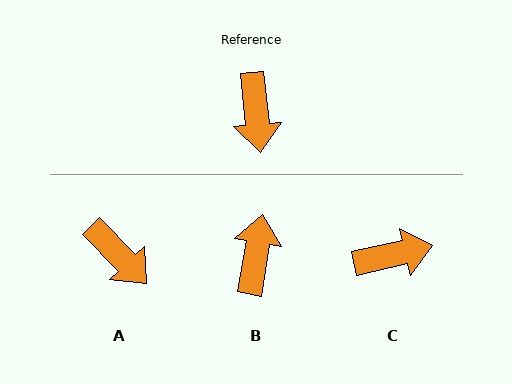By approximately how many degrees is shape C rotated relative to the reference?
Approximately 97 degrees counter-clockwise.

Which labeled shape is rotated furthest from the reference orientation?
B, about 165 degrees away.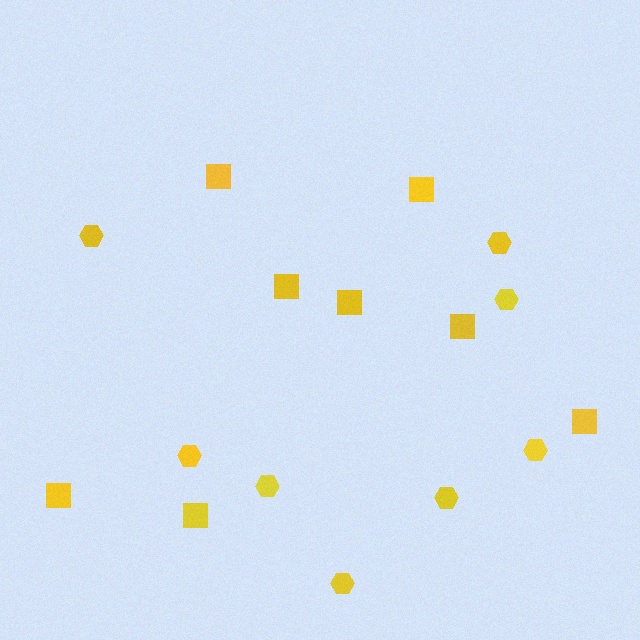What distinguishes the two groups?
There are 2 groups: one group of squares (8) and one group of hexagons (8).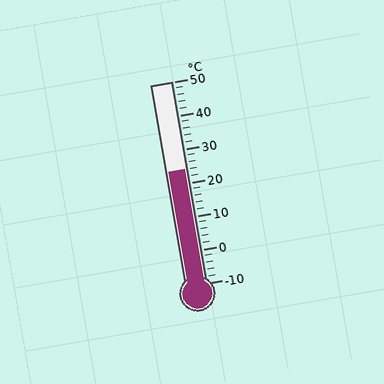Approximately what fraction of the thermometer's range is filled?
The thermometer is filled to approximately 55% of its range.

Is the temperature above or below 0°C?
The temperature is above 0°C.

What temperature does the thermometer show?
The thermometer shows approximately 24°C.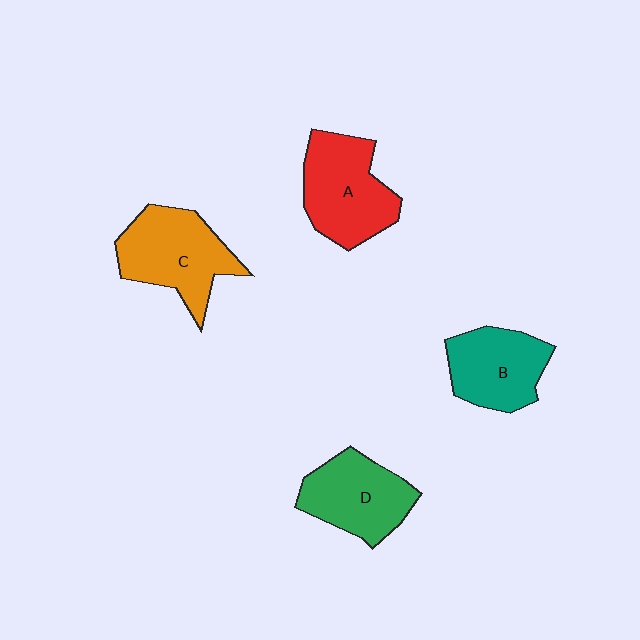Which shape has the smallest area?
Shape B (teal).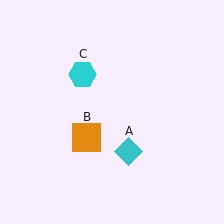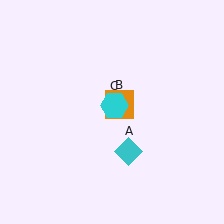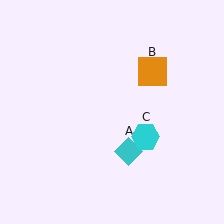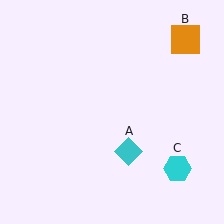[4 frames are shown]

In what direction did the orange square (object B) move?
The orange square (object B) moved up and to the right.